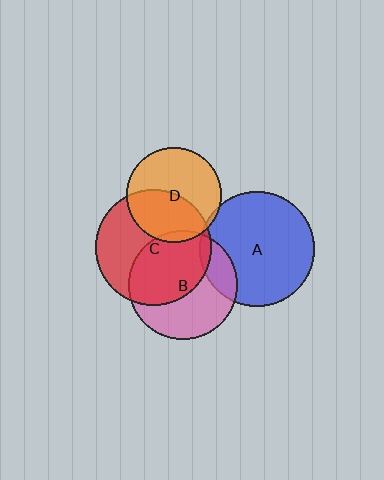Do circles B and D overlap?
Yes.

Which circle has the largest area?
Circle C (red).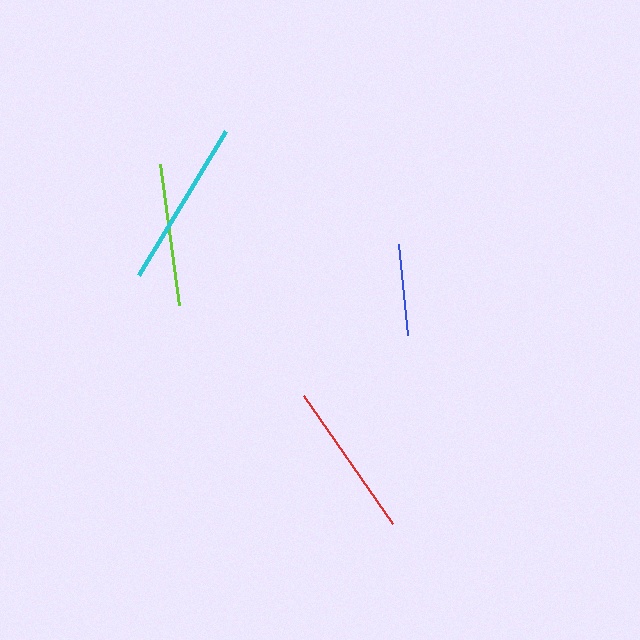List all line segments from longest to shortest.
From longest to shortest: cyan, red, lime, blue.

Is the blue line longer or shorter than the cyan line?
The cyan line is longer than the blue line.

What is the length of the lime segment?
The lime segment is approximately 142 pixels long.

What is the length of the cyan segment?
The cyan segment is approximately 169 pixels long.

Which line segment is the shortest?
The blue line is the shortest at approximately 91 pixels.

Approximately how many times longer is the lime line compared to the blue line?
The lime line is approximately 1.6 times the length of the blue line.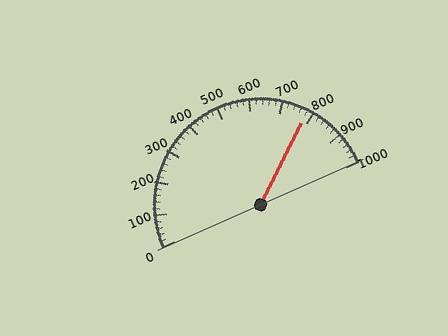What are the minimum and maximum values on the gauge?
The gauge ranges from 0 to 1000.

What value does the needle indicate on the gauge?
The needle indicates approximately 780.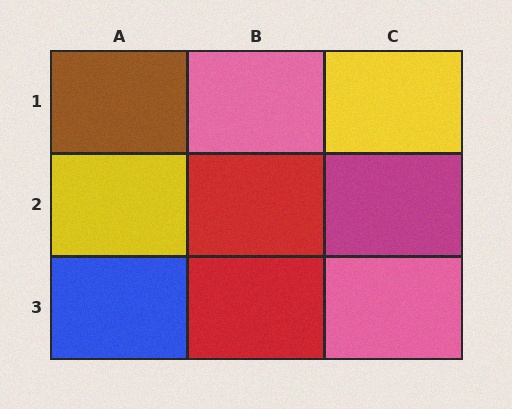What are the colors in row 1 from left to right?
Brown, pink, yellow.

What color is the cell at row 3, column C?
Pink.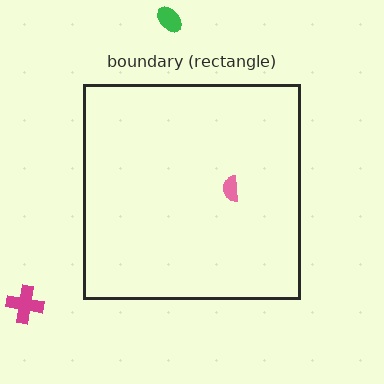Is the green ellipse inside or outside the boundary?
Outside.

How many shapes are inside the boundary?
1 inside, 2 outside.